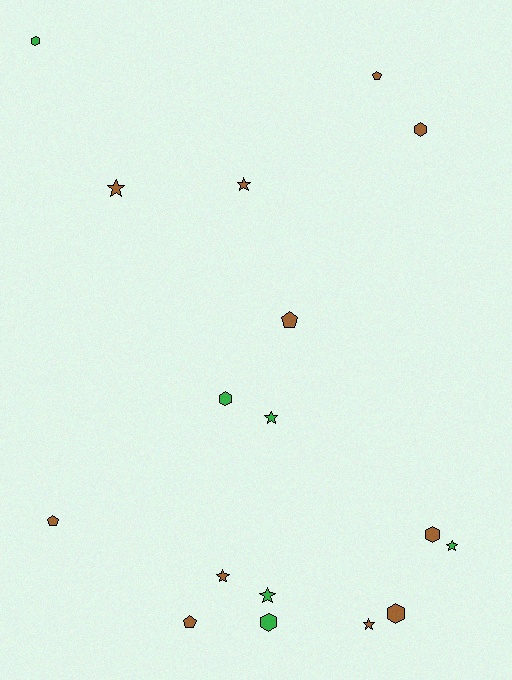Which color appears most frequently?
Brown, with 11 objects.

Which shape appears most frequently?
Star, with 7 objects.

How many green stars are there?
There are 3 green stars.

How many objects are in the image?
There are 17 objects.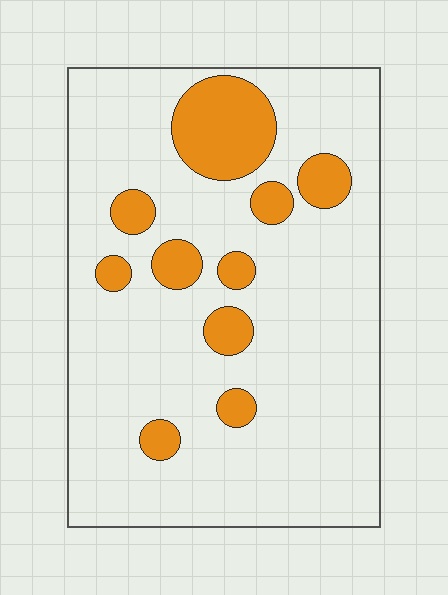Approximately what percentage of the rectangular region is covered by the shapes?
Approximately 15%.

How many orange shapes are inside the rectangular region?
10.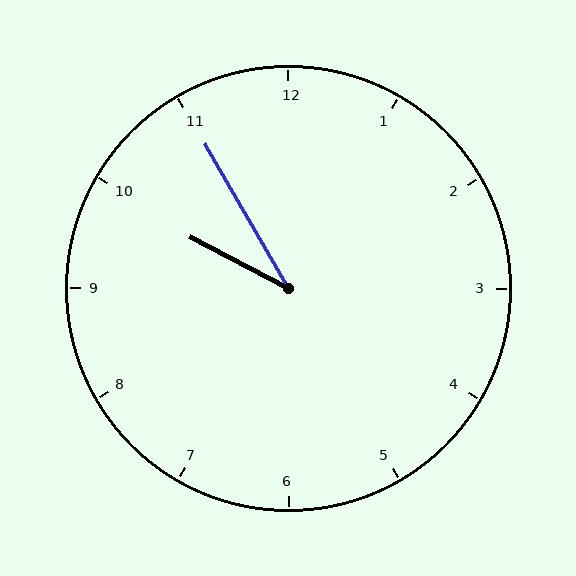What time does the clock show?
9:55.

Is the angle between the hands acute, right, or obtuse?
It is acute.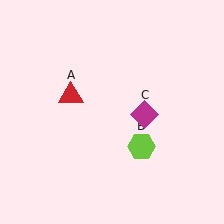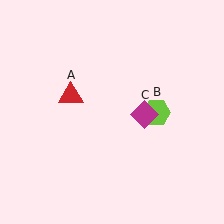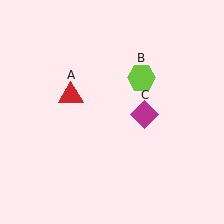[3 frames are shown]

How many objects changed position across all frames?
1 object changed position: lime hexagon (object B).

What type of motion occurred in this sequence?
The lime hexagon (object B) rotated counterclockwise around the center of the scene.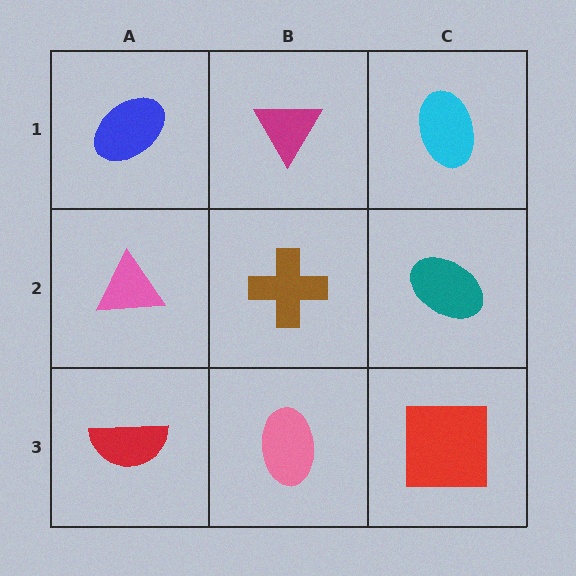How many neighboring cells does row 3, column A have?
2.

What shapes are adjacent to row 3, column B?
A brown cross (row 2, column B), a red semicircle (row 3, column A), a red square (row 3, column C).